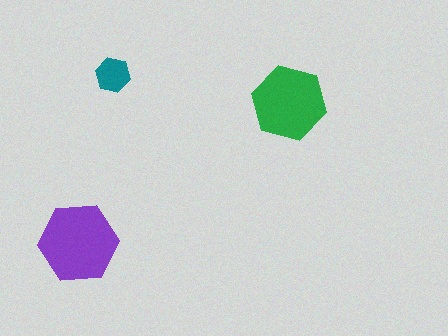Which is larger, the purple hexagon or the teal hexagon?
The purple one.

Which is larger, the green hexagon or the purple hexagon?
The purple one.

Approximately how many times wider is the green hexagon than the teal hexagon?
About 2 times wider.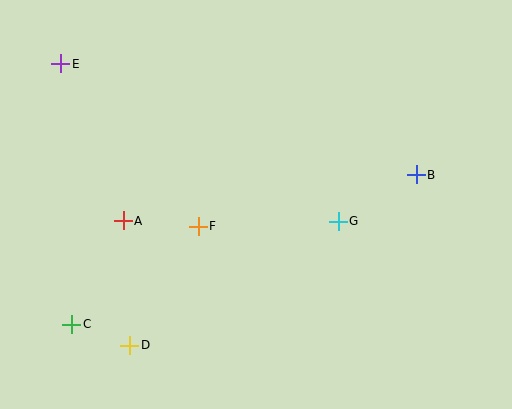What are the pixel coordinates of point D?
Point D is at (130, 345).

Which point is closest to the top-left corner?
Point E is closest to the top-left corner.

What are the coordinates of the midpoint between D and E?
The midpoint between D and E is at (95, 205).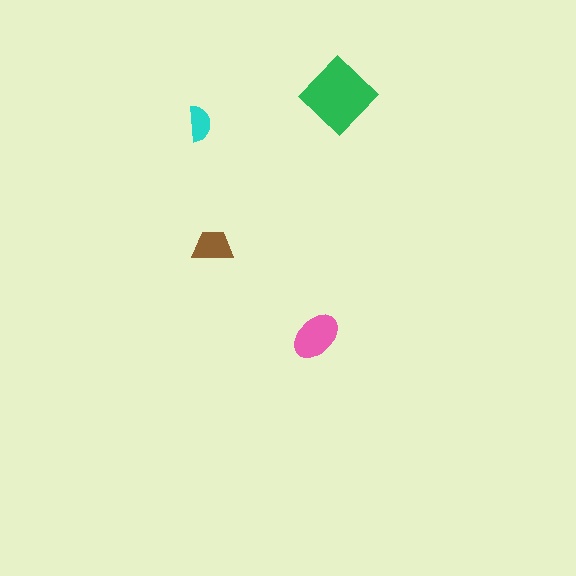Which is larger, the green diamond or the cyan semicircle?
The green diamond.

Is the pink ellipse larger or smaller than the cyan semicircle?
Larger.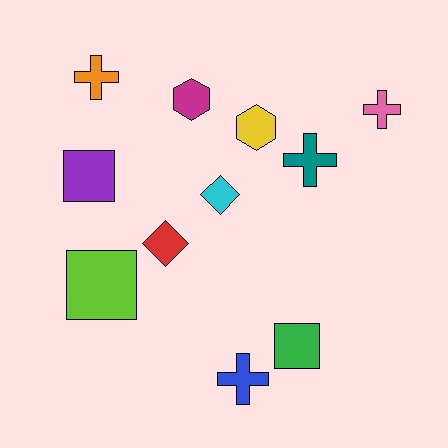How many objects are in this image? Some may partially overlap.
There are 11 objects.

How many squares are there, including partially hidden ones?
There are 3 squares.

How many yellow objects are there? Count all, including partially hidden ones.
There is 1 yellow object.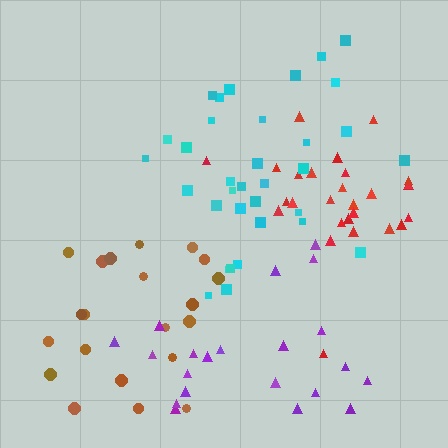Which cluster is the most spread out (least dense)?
Brown.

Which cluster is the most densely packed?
Red.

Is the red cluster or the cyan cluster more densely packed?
Red.